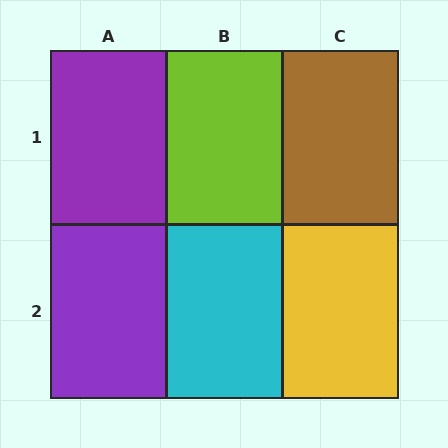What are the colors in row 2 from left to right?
Purple, cyan, yellow.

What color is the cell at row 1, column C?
Brown.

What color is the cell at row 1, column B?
Lime.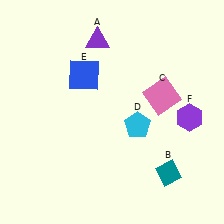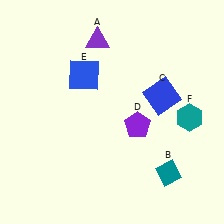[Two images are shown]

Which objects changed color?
C changed from pink to blue. D changed from cyan to purple. F changed from purple to teal.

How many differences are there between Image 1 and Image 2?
There are 3 differences between the two images.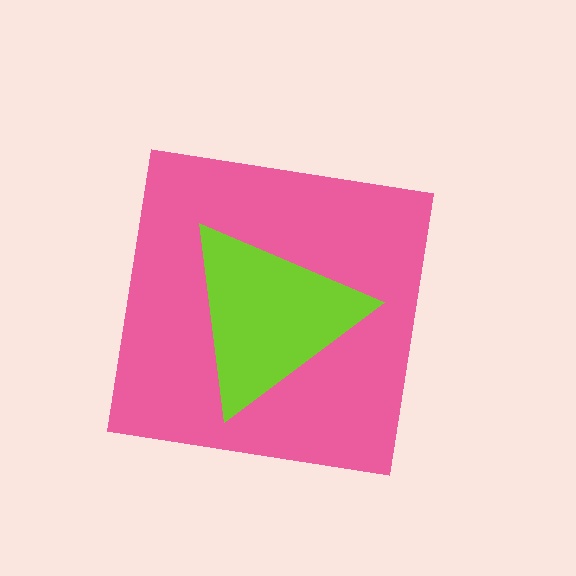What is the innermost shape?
The lime triangle.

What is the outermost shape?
The pink square.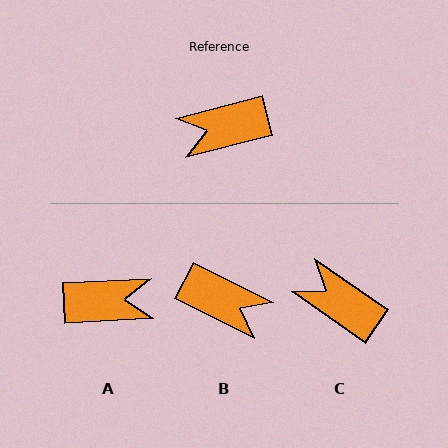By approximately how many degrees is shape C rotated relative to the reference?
Approximately 50 degrees clockwise.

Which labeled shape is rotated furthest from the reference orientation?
A, about 169 degrees away.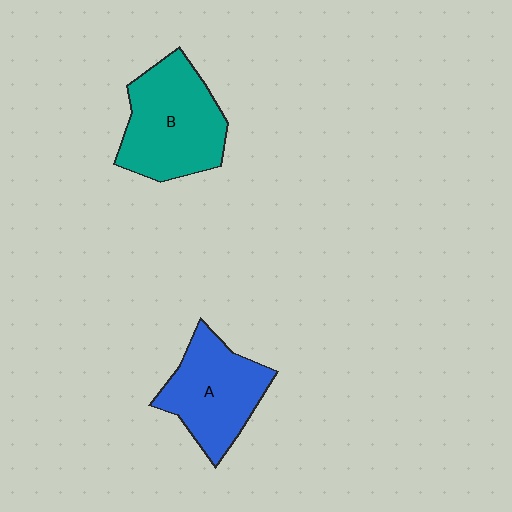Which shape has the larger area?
Shape B (teal).